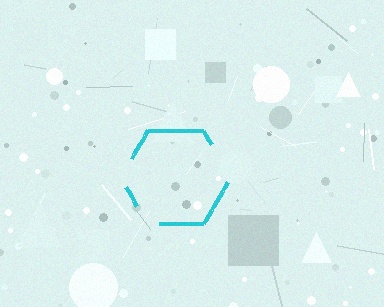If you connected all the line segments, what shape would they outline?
They would outline a hexagon.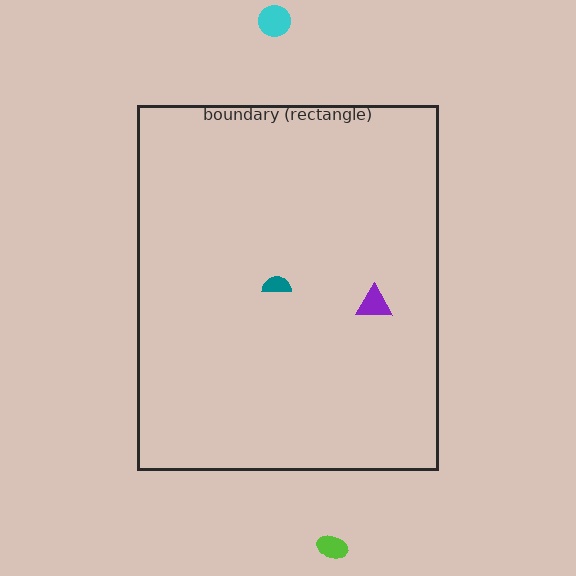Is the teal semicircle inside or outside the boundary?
Inside.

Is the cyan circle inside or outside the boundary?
Outside.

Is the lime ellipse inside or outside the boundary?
Outside.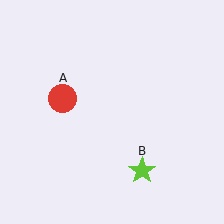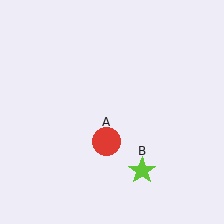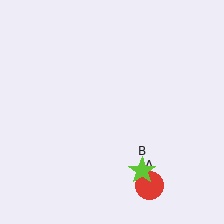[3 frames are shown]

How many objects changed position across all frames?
1 object changed position: red circle (object A).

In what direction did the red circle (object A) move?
The red circle (object A) moved down and to the right.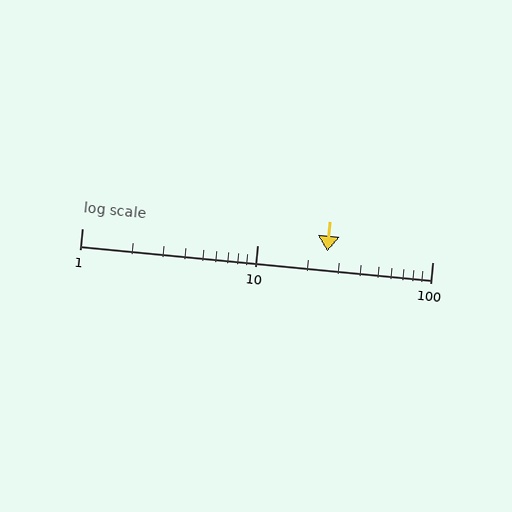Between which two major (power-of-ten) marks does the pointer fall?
The pointer is between 10 and 100.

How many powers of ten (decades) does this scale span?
The scale spans 2 decades, from 1 to 100.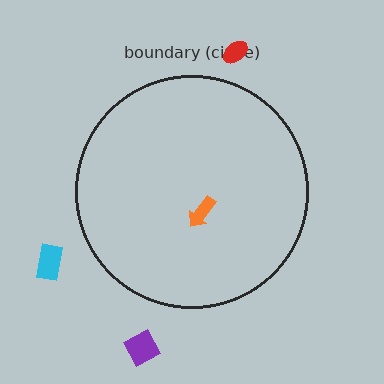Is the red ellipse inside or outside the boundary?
Outside.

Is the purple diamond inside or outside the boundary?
Outside.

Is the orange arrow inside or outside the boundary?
Inside.